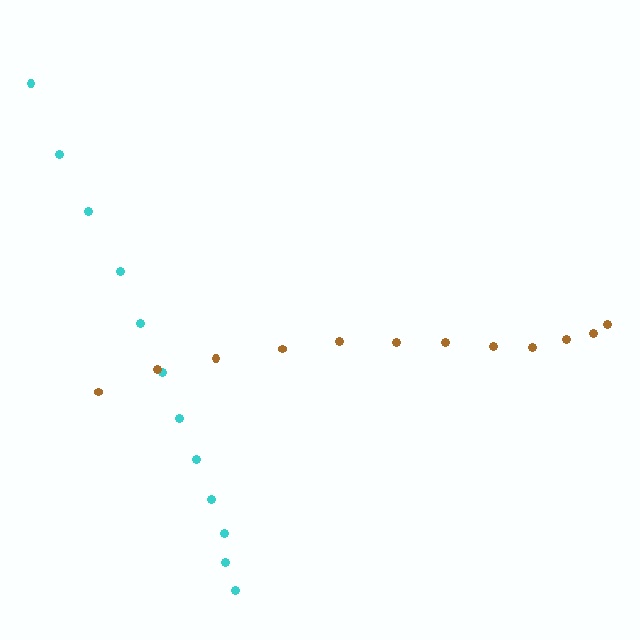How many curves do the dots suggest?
There are 2 distinct paths.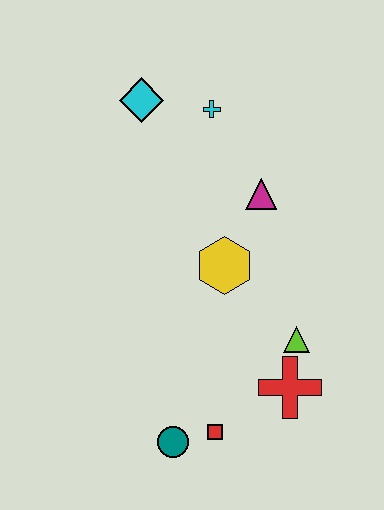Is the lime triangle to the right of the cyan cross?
Yes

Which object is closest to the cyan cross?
The cyan diamond is closest to the cyan cross.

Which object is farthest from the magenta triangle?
The teal circle is farthest from the magenta triangle.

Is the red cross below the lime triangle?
Yes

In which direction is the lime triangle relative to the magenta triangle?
The lime triangle is below the magenta triangle.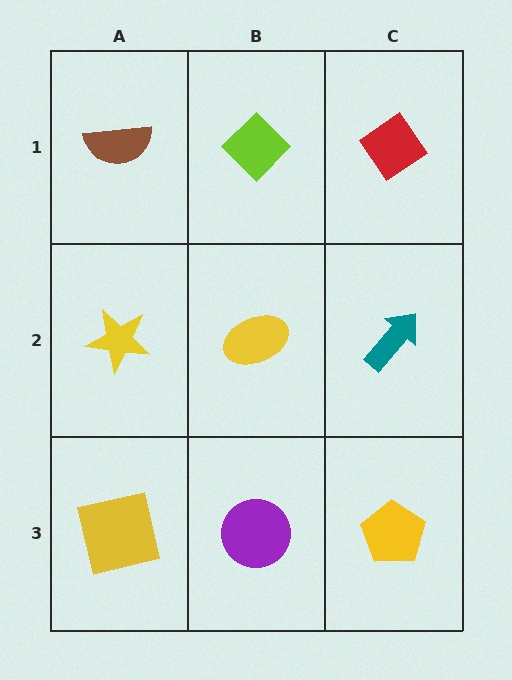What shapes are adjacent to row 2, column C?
A red diamond (row 1, column C), a yellow pentagon (row 3, column C), a yellow ellipse (row 2, column B).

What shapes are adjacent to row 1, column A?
A yellow star (row 2, column A), a lime diamond (row 1, column B).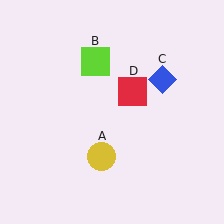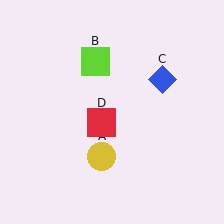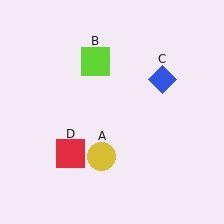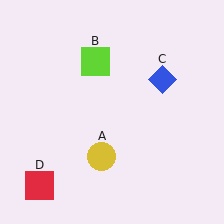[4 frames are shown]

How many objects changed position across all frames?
1 object changed position: red square (object D).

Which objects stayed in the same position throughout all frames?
Yellow circle (object A) and lime square (object B) and blue diamond (object C) remained stationary.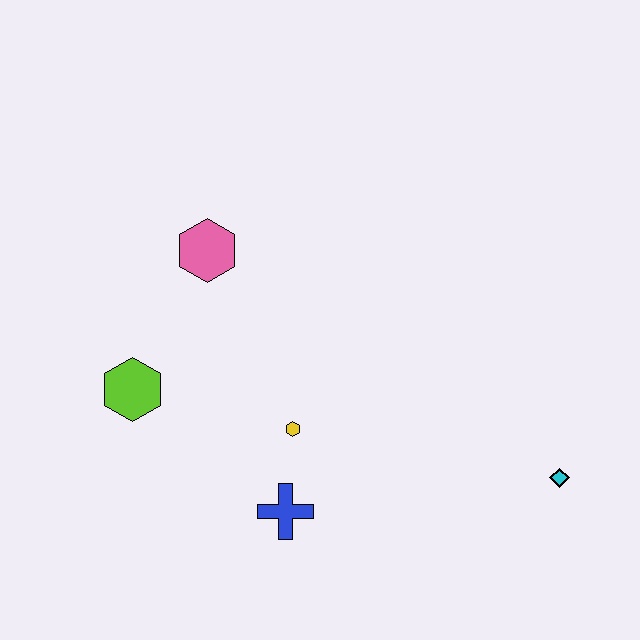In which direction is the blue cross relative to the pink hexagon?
The blue cross is below the pink hexagon.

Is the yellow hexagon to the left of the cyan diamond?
Yes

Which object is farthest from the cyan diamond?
The lime hexagon is farthest from the cyan diamond.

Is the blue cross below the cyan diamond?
Yes